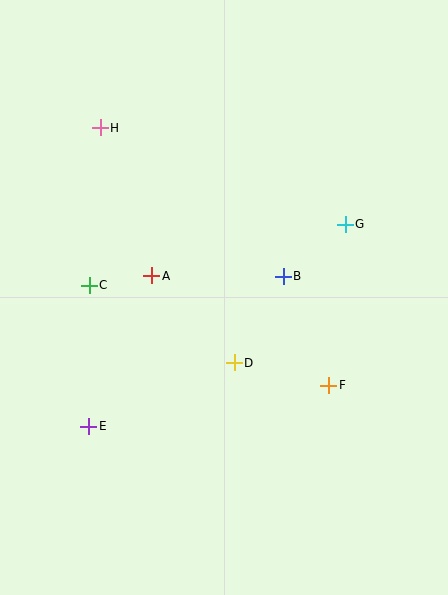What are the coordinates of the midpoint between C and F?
The midpoint between C and F is at (209, 335).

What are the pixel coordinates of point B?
Point B is at (283, 276).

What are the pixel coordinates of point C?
Point C is at (89, 285).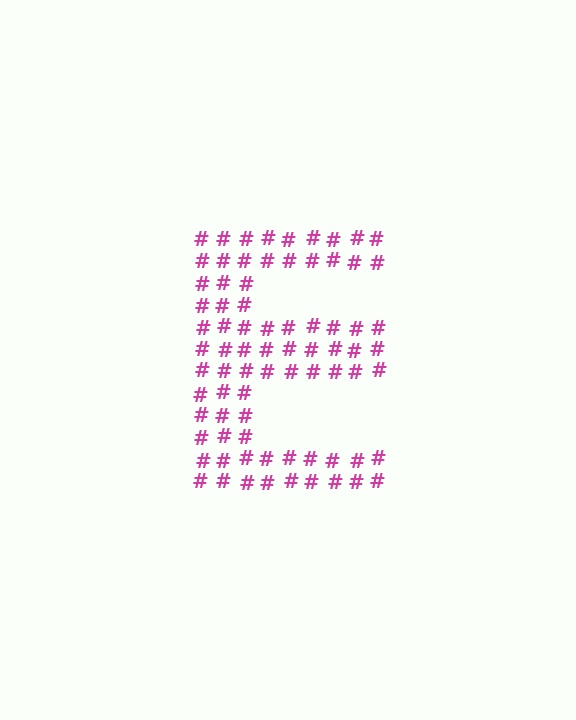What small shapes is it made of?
It is made of small hash symbols.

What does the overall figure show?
The overall figure shows the letter E.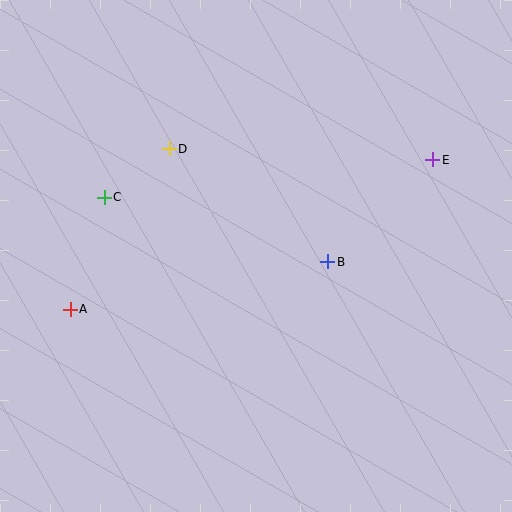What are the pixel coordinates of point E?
Point E is at (433, 160).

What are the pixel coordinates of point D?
Point D is at (169, 149).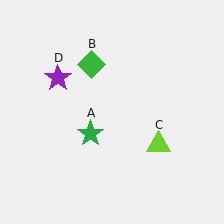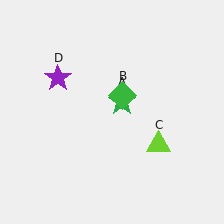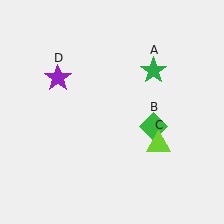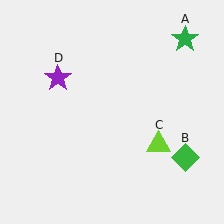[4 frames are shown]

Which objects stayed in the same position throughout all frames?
Lime triangle (object C) and purple star (object D) remained stationary.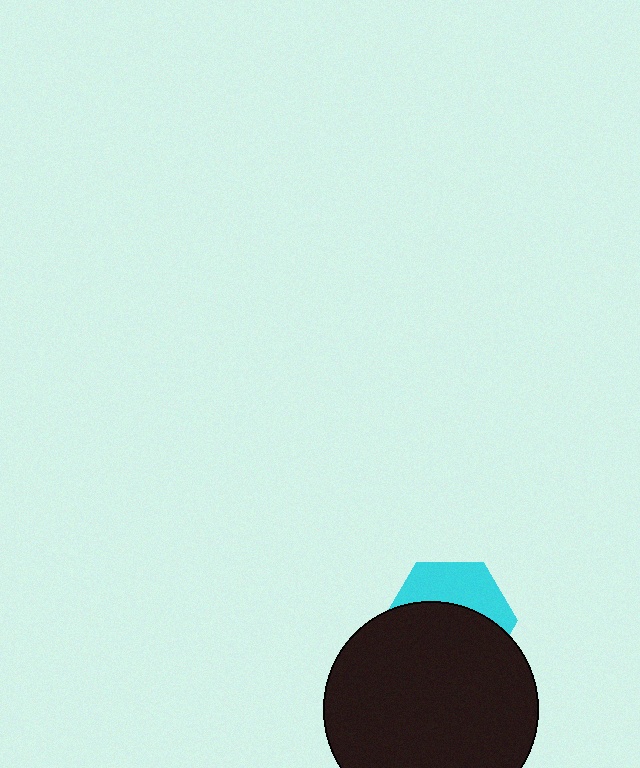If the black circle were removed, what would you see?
You would see the complete cyan hexagon.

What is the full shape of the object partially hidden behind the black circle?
The partially hidden object is a cyan hexagon.